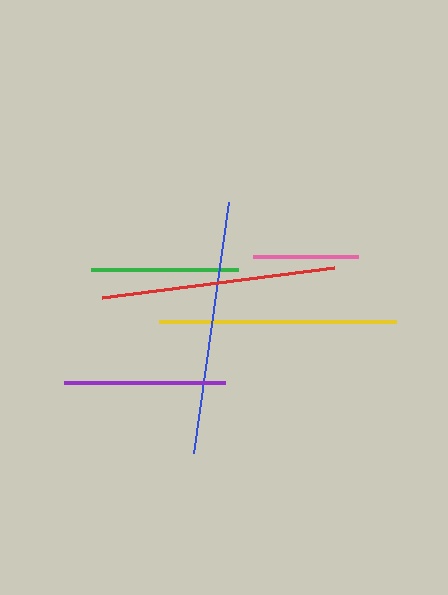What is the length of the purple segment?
The purple segment is approximately 161 pixels long.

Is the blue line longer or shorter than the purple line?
The blue line is longer than the purple line.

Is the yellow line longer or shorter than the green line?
The yellow line is longer than the green line.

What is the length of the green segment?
The green segment is approximately 147 pixels long.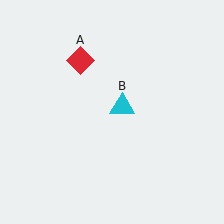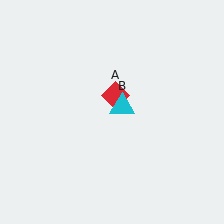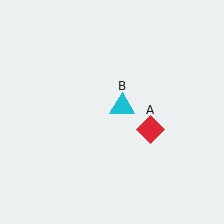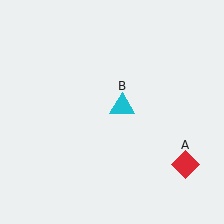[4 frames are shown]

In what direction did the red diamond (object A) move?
The red diamond (object A) moved down and to the right.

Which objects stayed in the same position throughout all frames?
Cyan triangle (object B) remained stationary.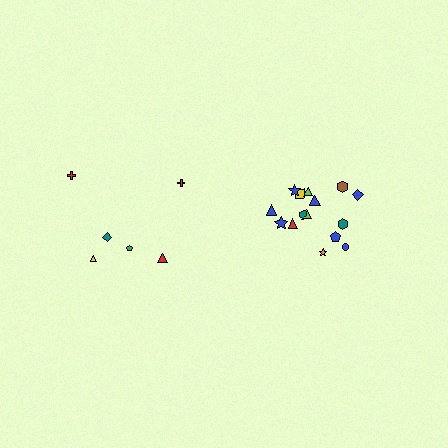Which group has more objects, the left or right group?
The right group.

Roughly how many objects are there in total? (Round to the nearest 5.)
Roughly 20 objects in total.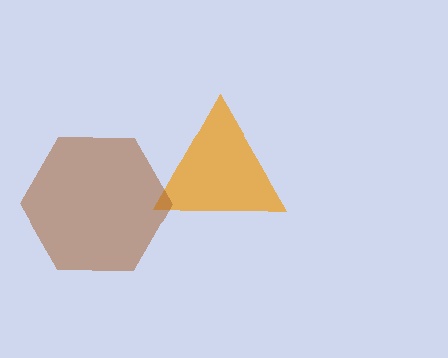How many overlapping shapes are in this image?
There are 2 overlapping shapes in the image.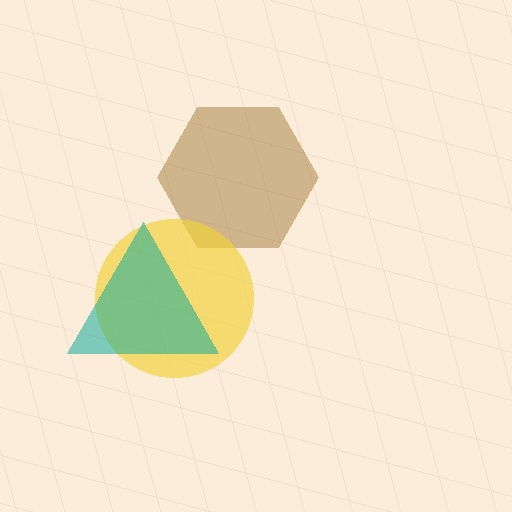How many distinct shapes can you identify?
There are 3 distinct shapes: a brown hexagon, a yellow circle, a teal triangle.